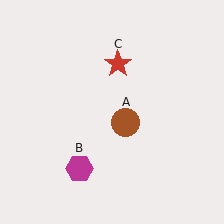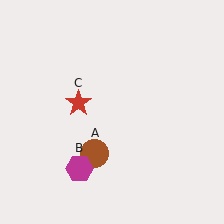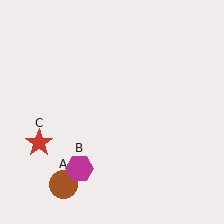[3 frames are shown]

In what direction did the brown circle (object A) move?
The brown circle (object A) moved down and to the left.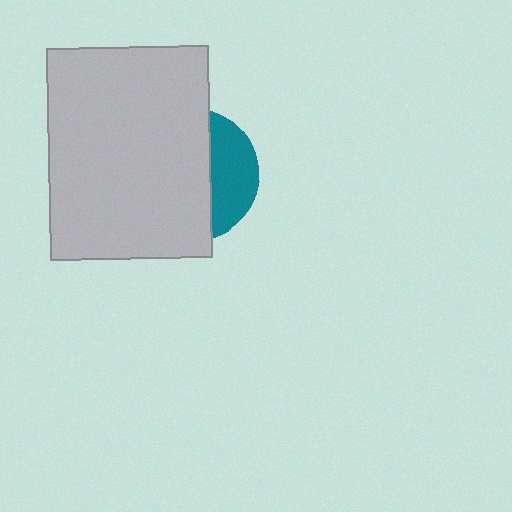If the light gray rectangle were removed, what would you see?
You would see the complete teal circle.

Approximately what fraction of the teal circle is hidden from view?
Roughly 68% of the teal circle is hidden behind the light gray rectangle.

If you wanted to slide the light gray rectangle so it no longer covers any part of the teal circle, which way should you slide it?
Slide it left — that is the most direct way to separate the two shapes.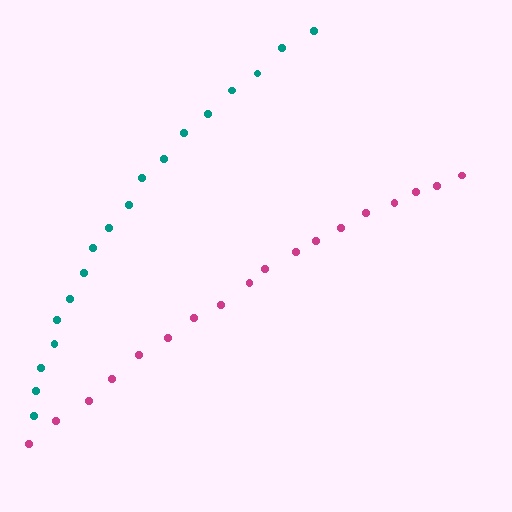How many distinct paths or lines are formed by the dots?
There are 2 distinct paths.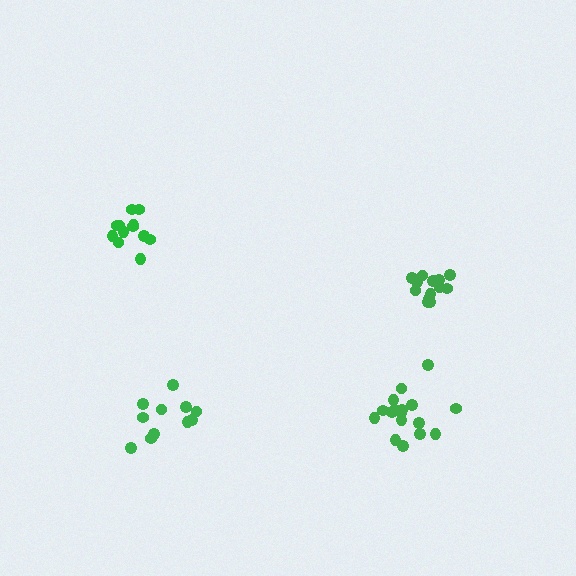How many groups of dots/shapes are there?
There are 4 groups.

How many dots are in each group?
Group 1: 17 dots, Group 2: 12 dots, Group 3: 11 dots, Group 4: 13 dots (53 total).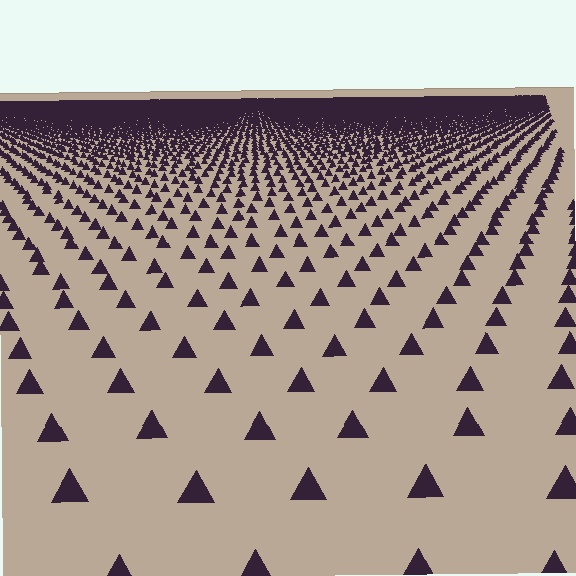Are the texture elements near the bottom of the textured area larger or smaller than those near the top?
Larger. Near the bottom, elements are closer to the viewer and appear at a bigger on-screen size.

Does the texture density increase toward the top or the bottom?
Density increases toward the top.